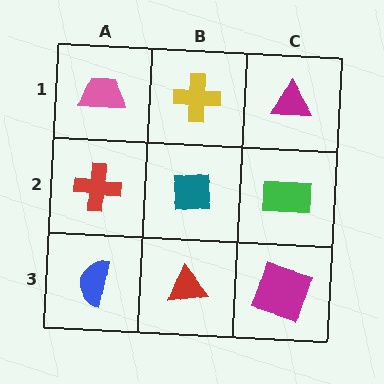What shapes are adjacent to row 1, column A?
A red cross (row 2, column A), a yellow cross (row 1, column B).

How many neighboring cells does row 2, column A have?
3.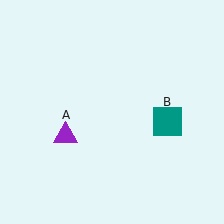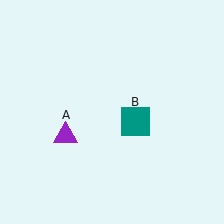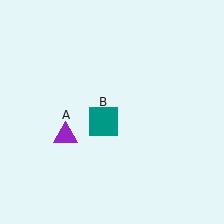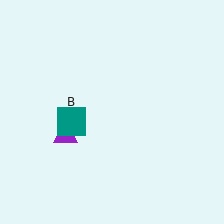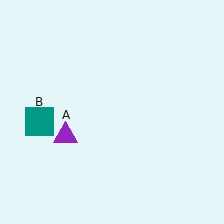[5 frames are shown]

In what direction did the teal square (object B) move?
The teal square (object B) moved left.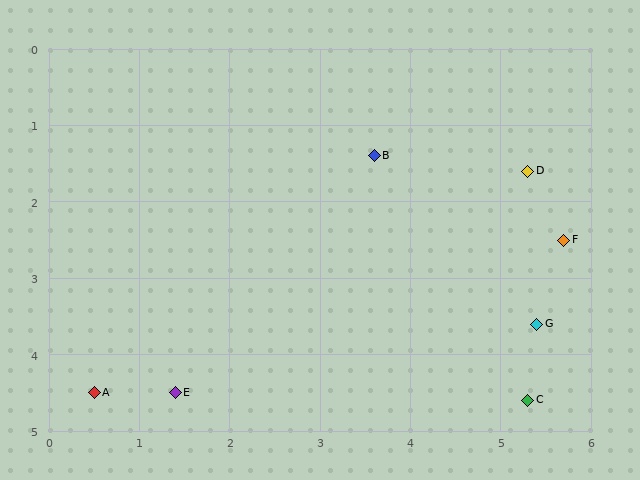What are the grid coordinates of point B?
Point B is at approximately (3.6, 1.4).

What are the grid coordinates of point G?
Point G is at approximately (5.4, 3.6).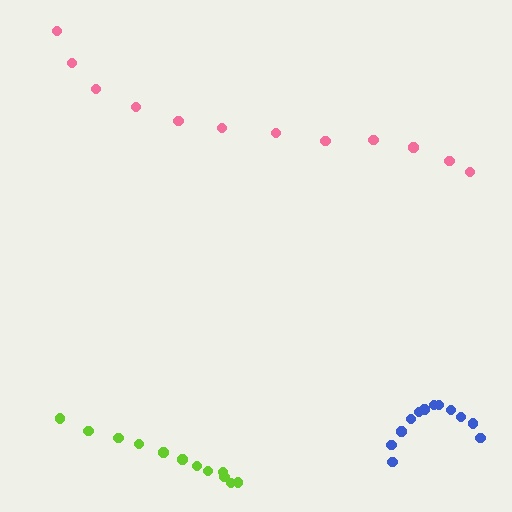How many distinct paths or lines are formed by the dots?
There are 3 distinct paths.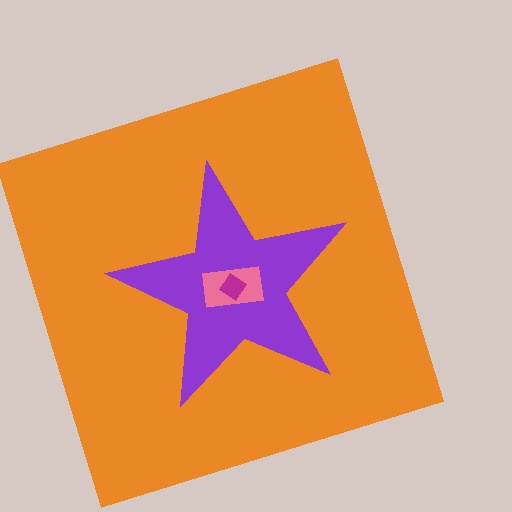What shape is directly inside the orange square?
The purple star.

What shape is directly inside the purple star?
The pink rectangle.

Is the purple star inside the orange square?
Yes.